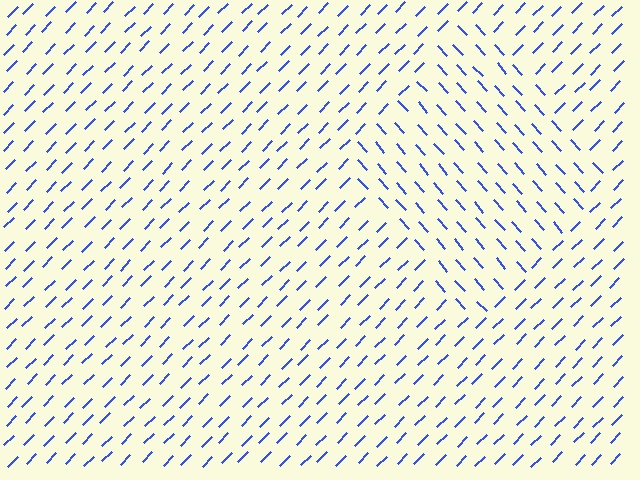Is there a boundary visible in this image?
Yes, there is a texture boundary formed by a change in line orientation.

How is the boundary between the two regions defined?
The boundary is defined purely by a change in line orientation (approximately 86 degrees difference). All lines are the same color and thickness.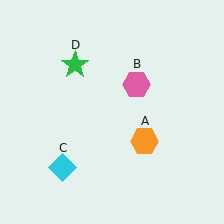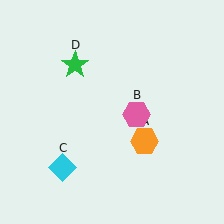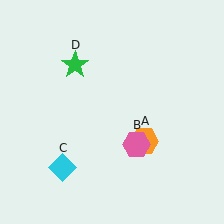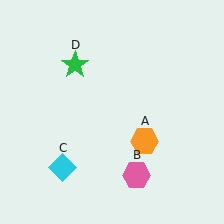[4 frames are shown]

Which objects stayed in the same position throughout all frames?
Orange hexagon (object A) and cyan diamond (object C) and green star (object D) remained stationary.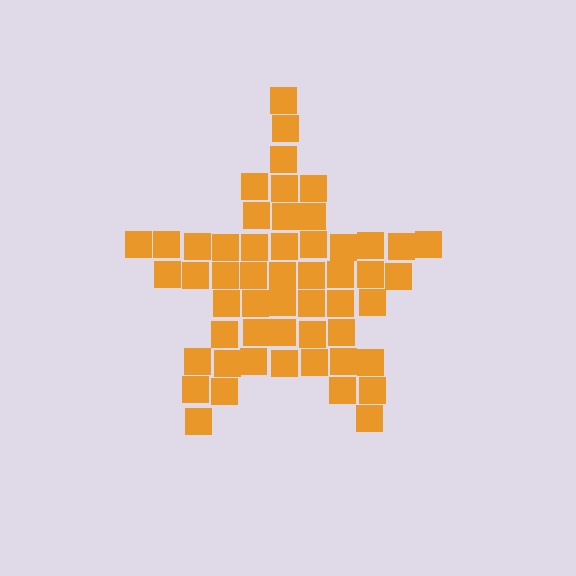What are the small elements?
The small elements are squares.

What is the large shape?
The large shape is a star.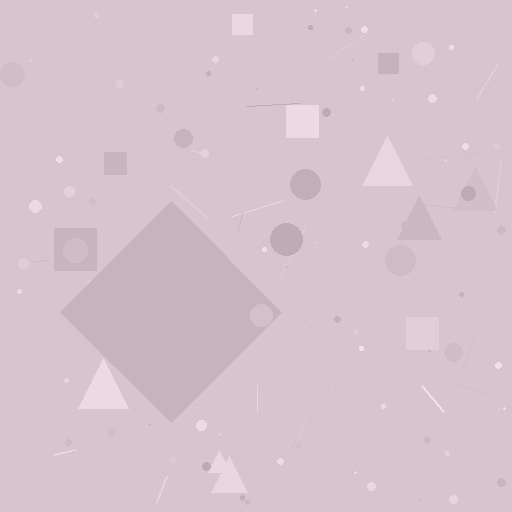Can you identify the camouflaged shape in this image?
The camouflaged shape is a diamond.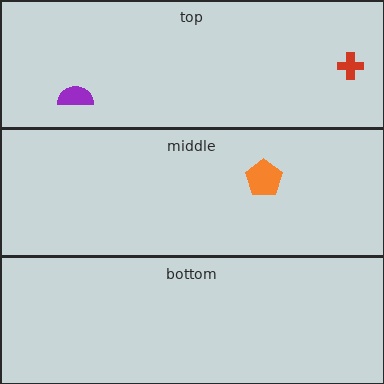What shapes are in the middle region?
The orange pentagon.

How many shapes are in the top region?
2.